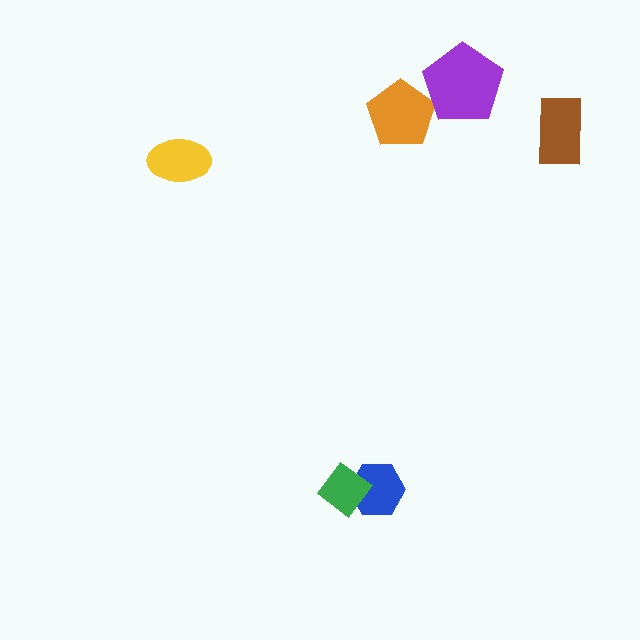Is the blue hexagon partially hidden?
Yes, it is partially covered by another shape.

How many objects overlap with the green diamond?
1 object overlaps with the green diamond.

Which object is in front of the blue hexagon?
The green diamond is in front of the blue hexagon.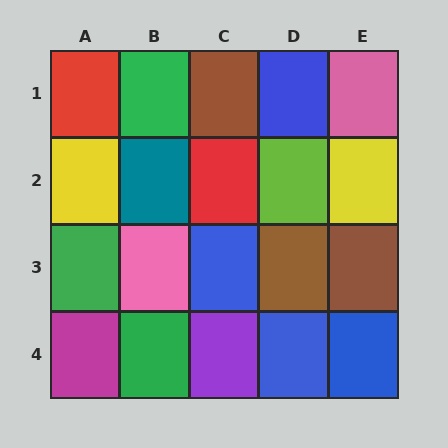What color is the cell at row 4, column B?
Green.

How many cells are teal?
1 cell is teal.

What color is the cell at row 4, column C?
Purple.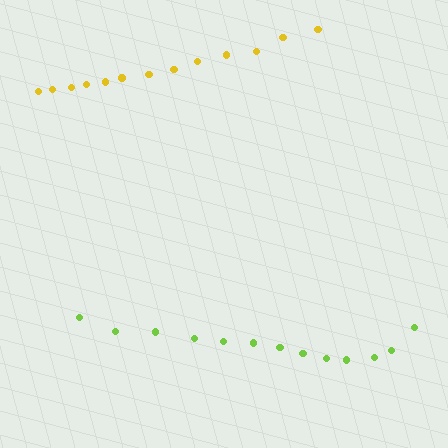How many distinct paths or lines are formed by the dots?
There are 2 distinct paths.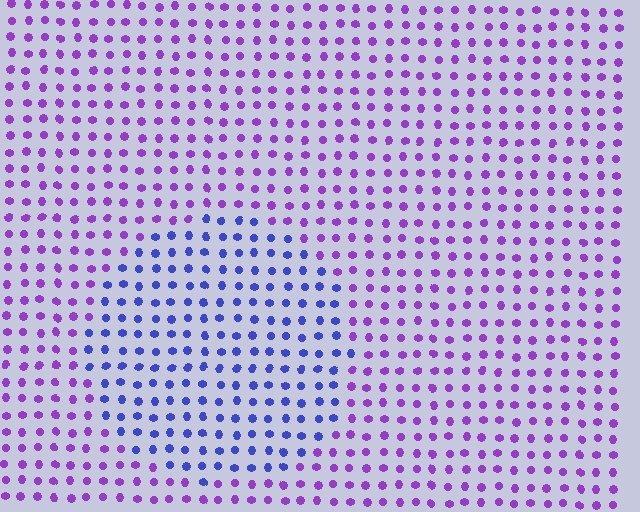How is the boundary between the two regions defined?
The boundary is defined purely by a slight shift in hue (about 46 degrees). Spacing, size, and orientation are identical on both sides.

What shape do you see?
I see a circle.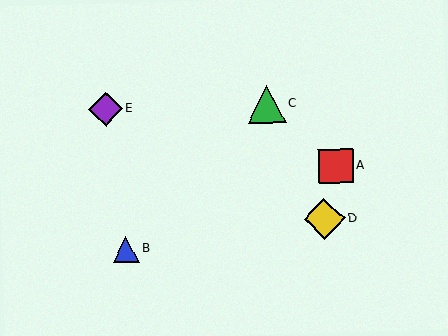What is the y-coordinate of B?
Object B is at y≈249.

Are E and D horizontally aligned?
No, E is at y≈109 and D is at y≈219.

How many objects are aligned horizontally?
2 objects (C, E) are aligned horizontally.